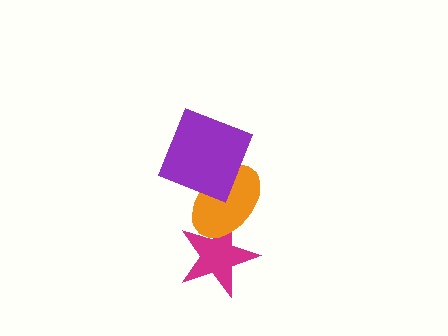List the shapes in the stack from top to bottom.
From top to bottom: the purple square, the orange ellipse, the magenta star.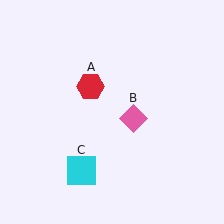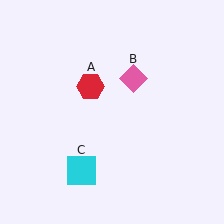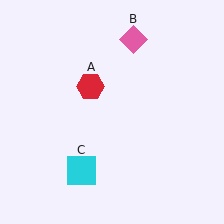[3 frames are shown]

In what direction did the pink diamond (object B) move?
The pink diamond (object B) moved up.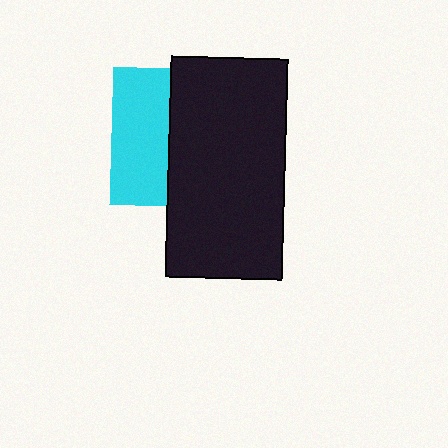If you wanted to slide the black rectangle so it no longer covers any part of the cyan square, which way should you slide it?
Slide it right — that is the most direct way to separate the two shapes.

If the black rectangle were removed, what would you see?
You would see the complete cyan square.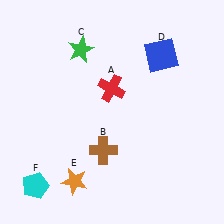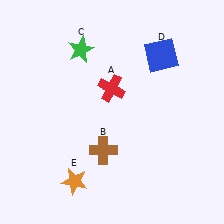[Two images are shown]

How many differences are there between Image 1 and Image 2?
There is 1 difference between the two images.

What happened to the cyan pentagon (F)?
The cyan pentagon (F) was removed in Image 2. It was in the bottom-left area of Image 1.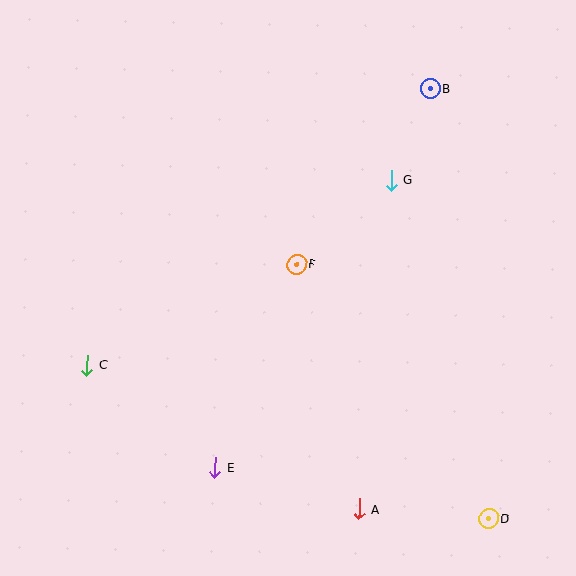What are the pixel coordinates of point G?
Point G is at (391, 180).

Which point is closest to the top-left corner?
Point C is closest to the top-left corner.